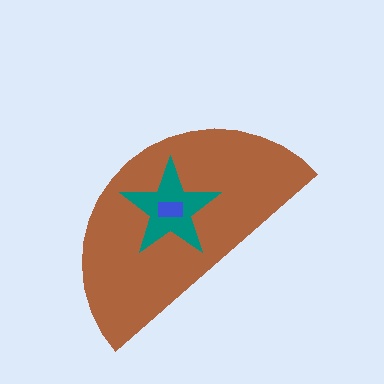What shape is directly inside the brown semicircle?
The teal star.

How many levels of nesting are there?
3.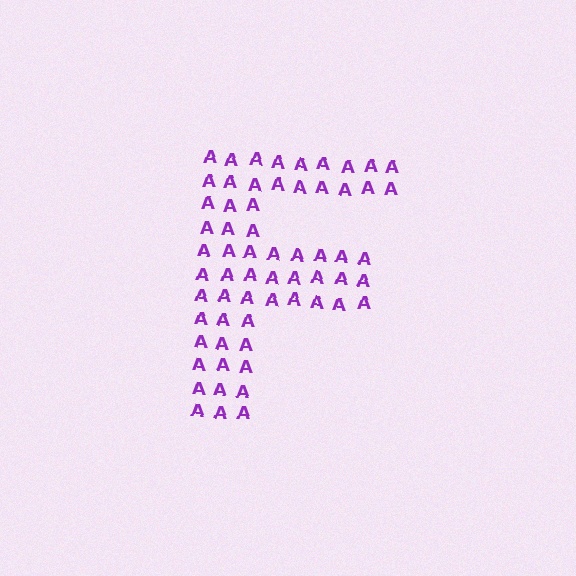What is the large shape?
The large shape is the letter F.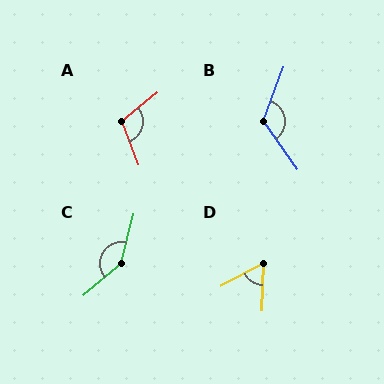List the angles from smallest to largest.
D (60°), A (108°), B (124°), C (144°).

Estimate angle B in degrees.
Approximately 124 degrees.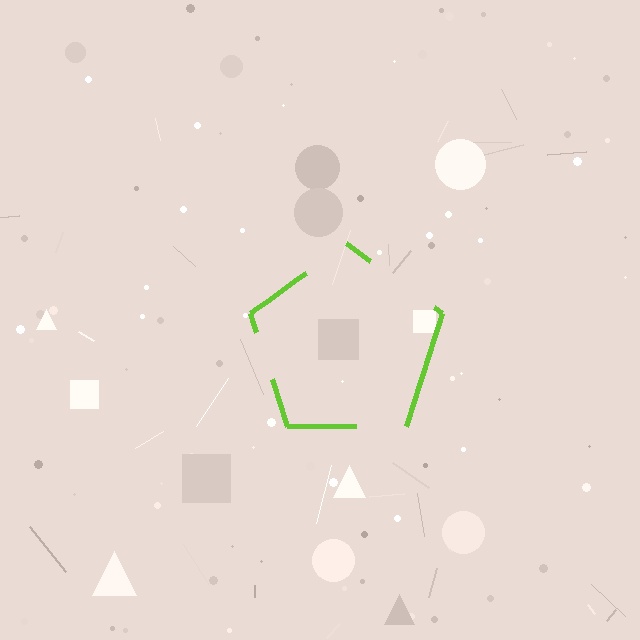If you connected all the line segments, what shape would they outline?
They would outline a pentagon.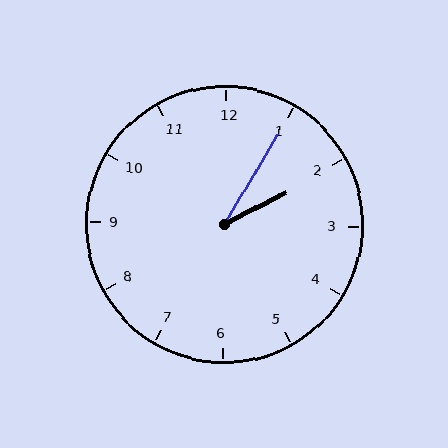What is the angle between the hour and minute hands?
Approximately 32 degrees.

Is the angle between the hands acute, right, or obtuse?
It is acute.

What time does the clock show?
2:05.